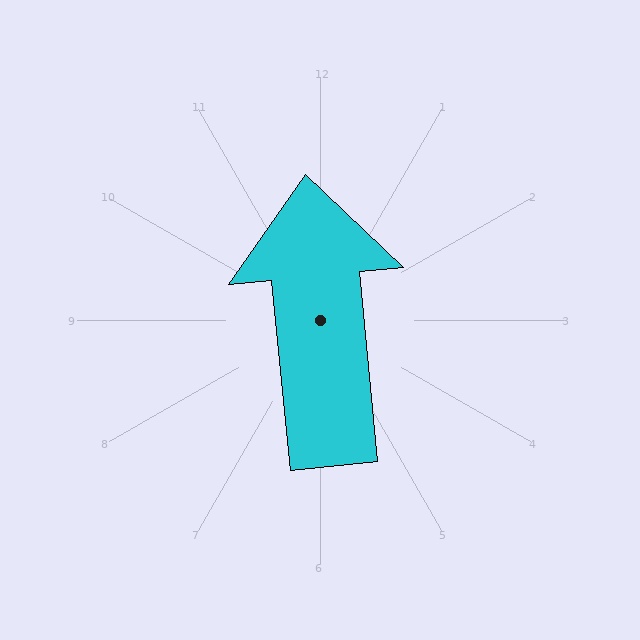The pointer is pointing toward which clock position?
Roughly 12 o'clock.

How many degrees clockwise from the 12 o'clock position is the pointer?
Approximately 354 degrees.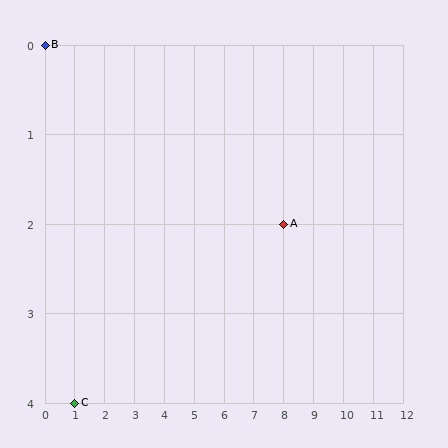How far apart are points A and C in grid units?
Points A and C are 7 columns and 2 rows apart (about 7.3 grid units diagonally).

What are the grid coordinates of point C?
Point C is at grid coordinates (1, 4).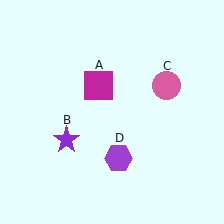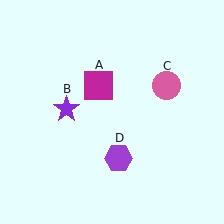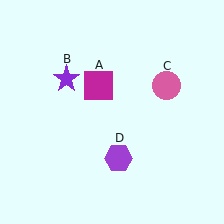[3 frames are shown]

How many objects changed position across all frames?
1 object changed position: purple star (object B).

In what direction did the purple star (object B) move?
The purple star (object B) moved up.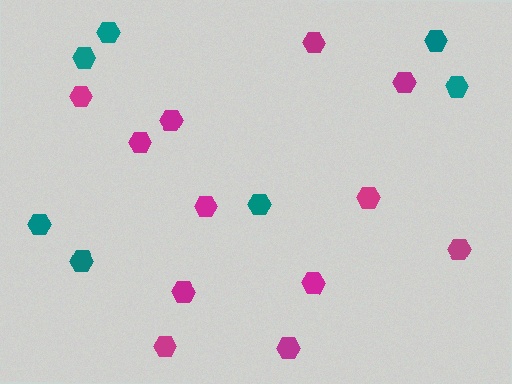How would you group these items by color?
There are 2 groups: one group of teal hexagons (7) and one group of magenta hexagons (12).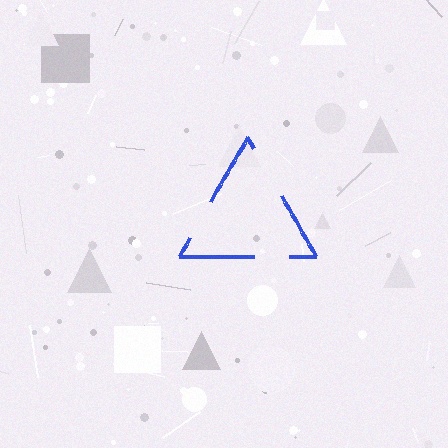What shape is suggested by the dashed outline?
The dashed outline suggests a triangle.